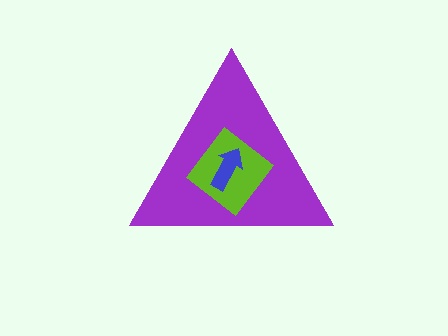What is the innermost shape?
The blue arrow.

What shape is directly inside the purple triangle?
The lime diamond.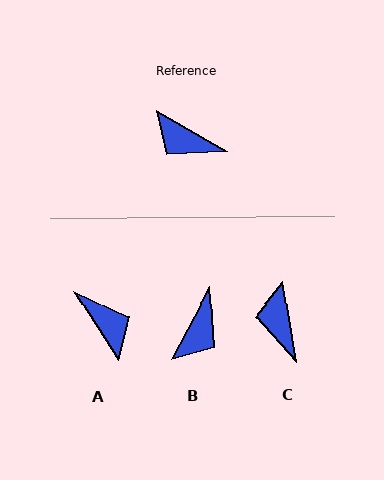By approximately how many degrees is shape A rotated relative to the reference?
Approximately 152 degrees counter-clockwise.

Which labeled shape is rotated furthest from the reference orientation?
A, about 152 degrees away.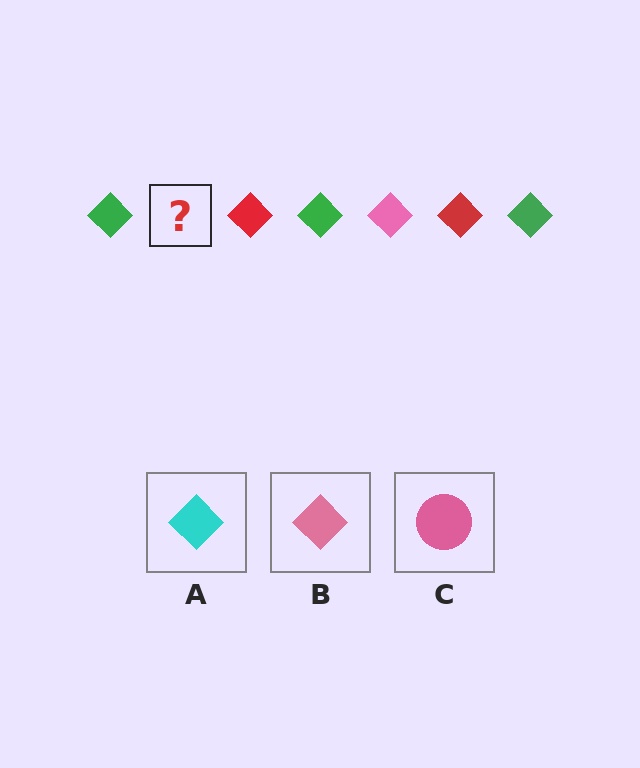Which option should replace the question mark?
Option B.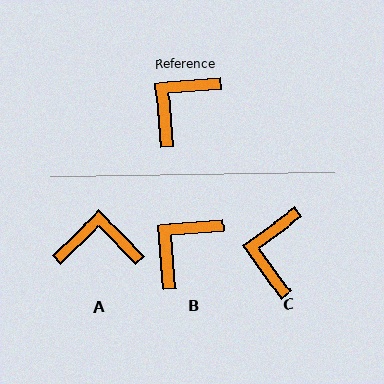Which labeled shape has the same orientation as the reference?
B.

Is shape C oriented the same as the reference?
No, it is off by about 31 degrees.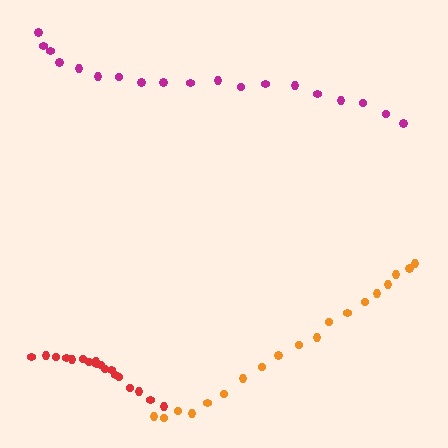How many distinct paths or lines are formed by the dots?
There are 3 distinct paths.